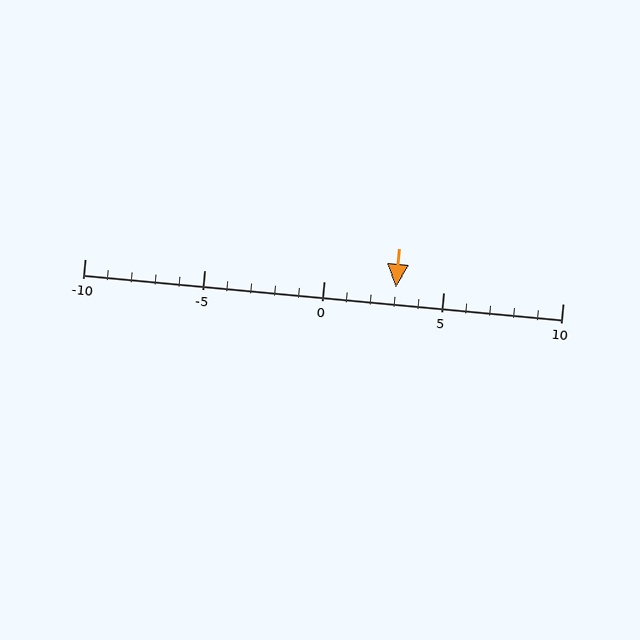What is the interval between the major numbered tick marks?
The major tick marks are spaced 5 units apart.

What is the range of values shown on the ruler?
The ruler shows values from -10 to 10.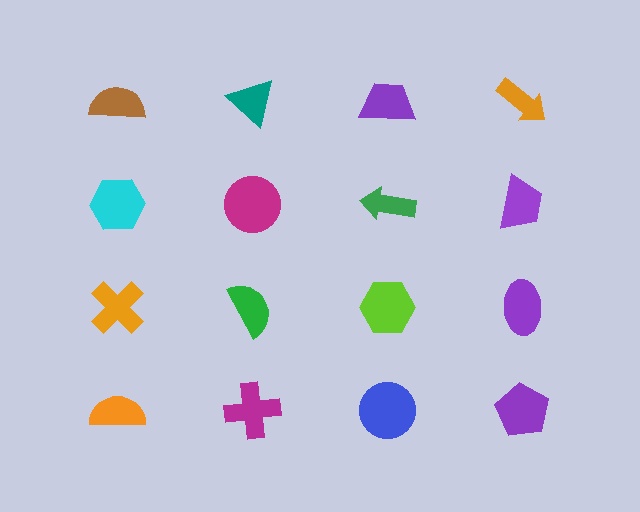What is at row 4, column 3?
A blue circle.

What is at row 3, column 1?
An orange cross.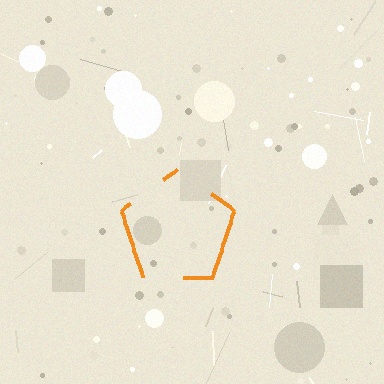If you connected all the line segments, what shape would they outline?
They would outline a pentagon.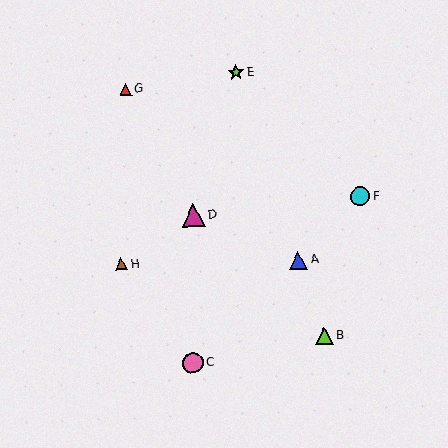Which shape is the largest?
The magenta triangle (labeled D) is the largest.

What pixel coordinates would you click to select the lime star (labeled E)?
Click at (236, 72) to select the lime star E.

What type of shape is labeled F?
Shape F is a cyan circle.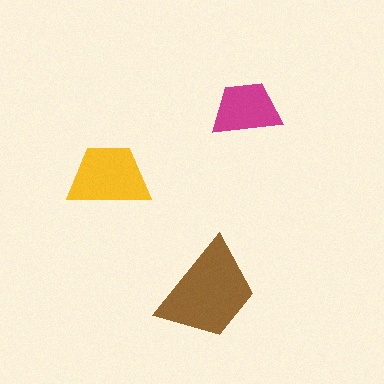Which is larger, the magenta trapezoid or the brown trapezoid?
The brown one.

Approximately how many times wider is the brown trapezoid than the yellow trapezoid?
About 1.5 times wider.